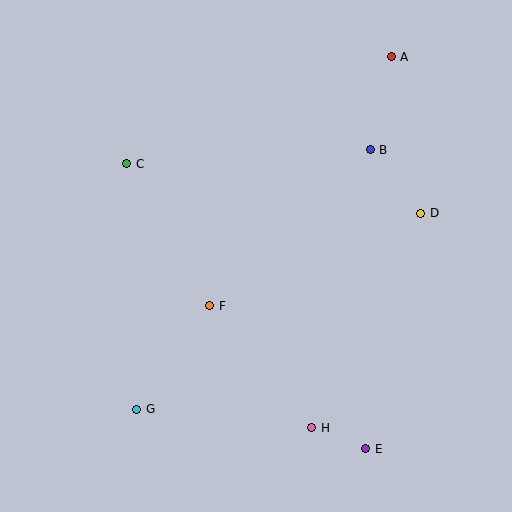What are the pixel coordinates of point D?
Point D is at (421, 213).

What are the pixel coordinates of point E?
Point E is at (366, 449).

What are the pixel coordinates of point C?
Point C is at (127, 164).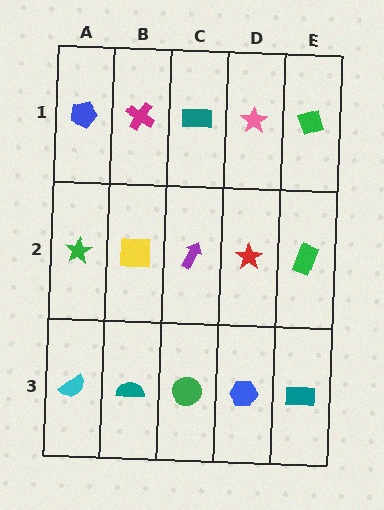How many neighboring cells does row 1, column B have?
3.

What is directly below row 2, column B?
A teal semicircle.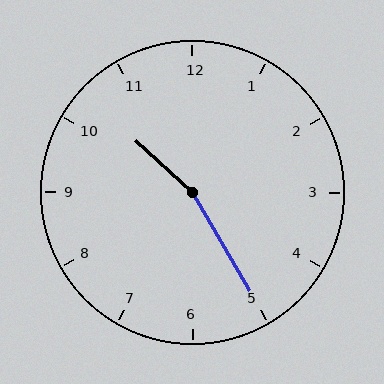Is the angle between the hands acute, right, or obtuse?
It is obtuse.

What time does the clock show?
10:25.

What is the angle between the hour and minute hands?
Approximately 162 degrees.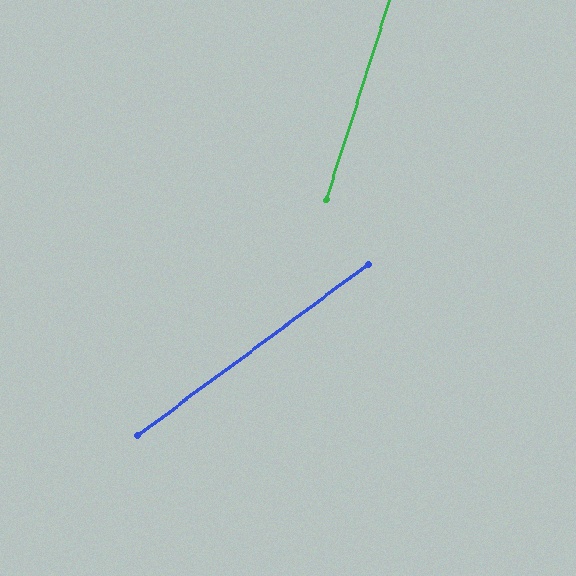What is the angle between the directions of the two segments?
Approximately 36 degrees.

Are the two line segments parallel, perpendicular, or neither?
Neither parallel nor perpendicular — they differ by about 36°.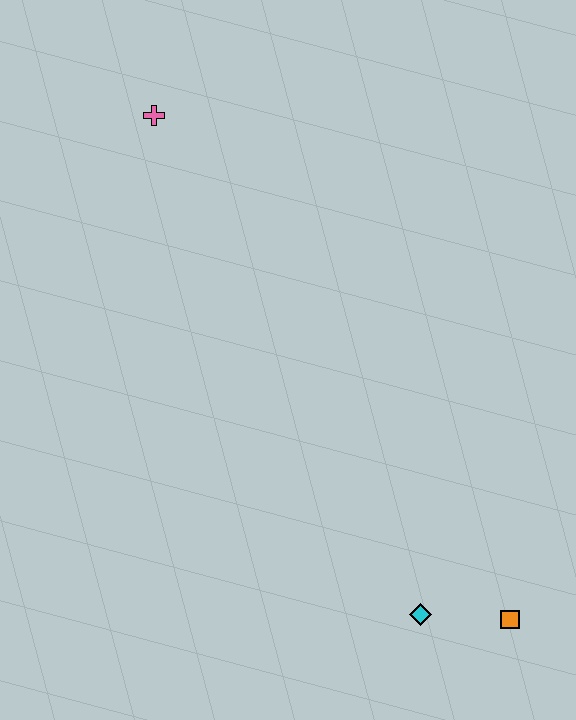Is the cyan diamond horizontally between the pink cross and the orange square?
Yes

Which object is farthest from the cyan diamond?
The pink cross is farthest from the cyan diamond.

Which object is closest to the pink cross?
The cyan diamond is closest to the pink cross.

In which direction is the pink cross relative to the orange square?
The pink cross is above the orange square.